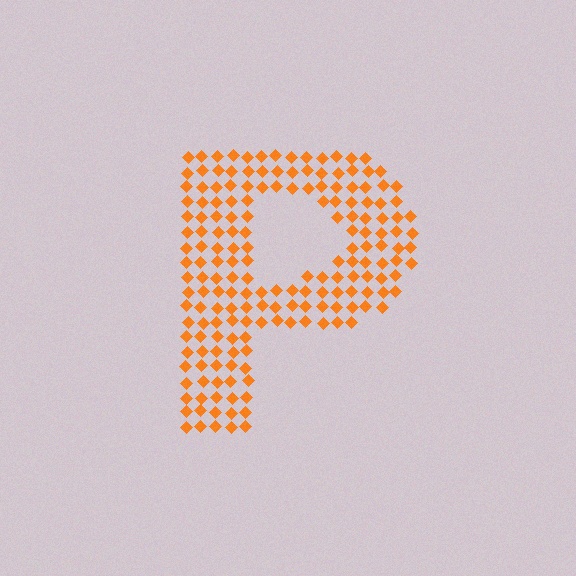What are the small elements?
The small elements are diamonds.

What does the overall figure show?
The overall figure shows the letter P.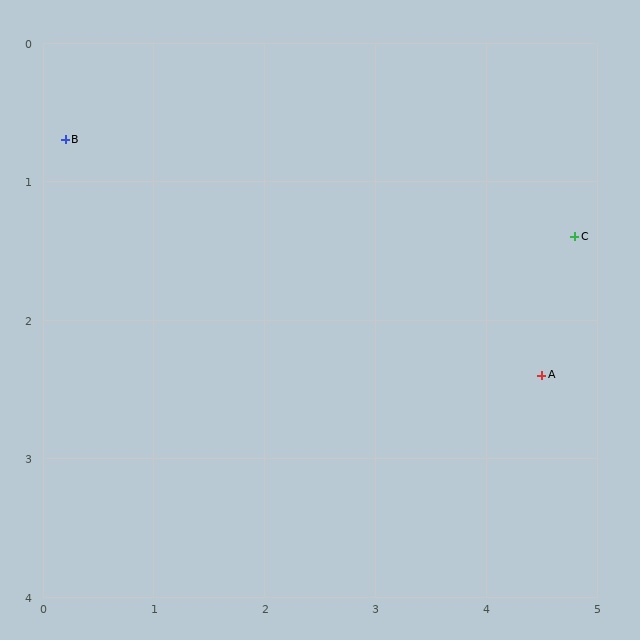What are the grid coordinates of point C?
Point C is at approximately (4.8, 1.4).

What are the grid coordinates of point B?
Point B is at approximately (0.2, 0.7).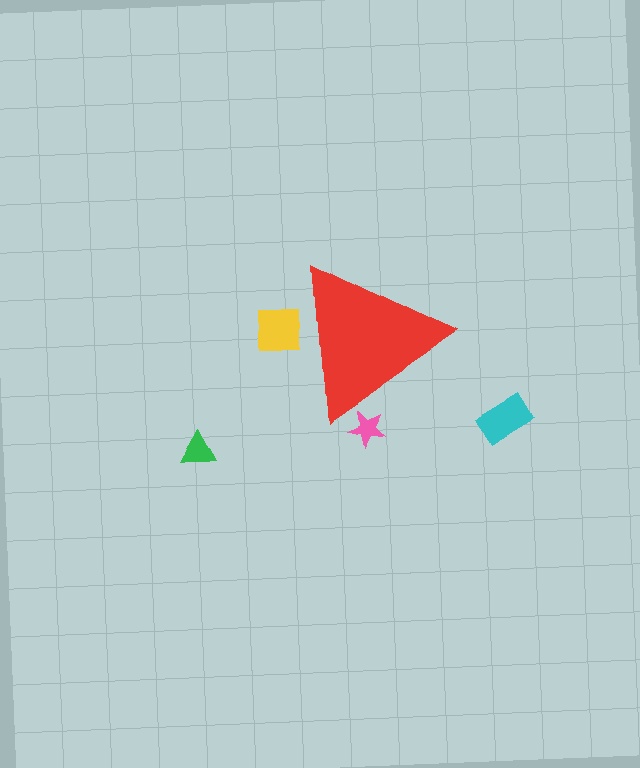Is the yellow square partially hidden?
Yes, the yellow square is partially hidden behind the red triangle.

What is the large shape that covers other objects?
A red triangle.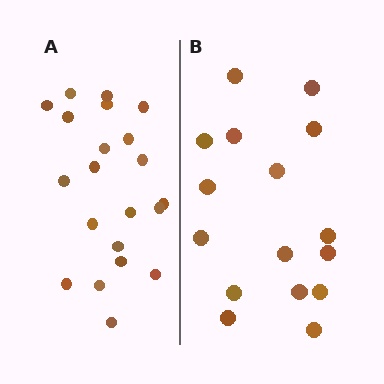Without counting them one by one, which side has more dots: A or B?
Region A (the left region) has more dots.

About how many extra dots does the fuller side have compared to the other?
Region A has about 5 more dots than region B.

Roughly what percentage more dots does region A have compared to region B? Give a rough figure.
About 30% more.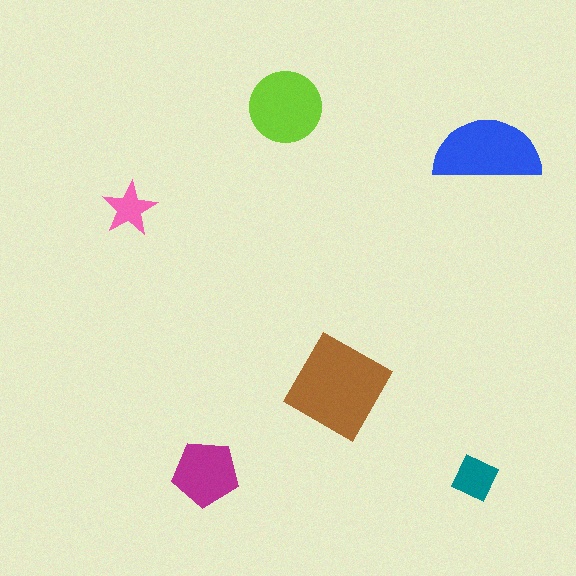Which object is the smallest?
The pink star.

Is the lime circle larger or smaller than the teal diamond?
Larger.